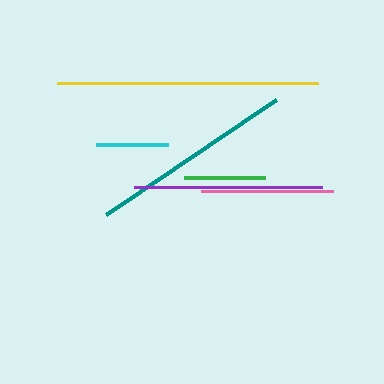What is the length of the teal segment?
The teal segment is approximately 205 pixels long.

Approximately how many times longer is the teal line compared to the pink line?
The teal line is approximately 1.6 times the length of the pink line.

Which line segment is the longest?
The yellow line is the longest at approximately 260 pixels.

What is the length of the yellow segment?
The yellow segment is approximately 260 pixels long.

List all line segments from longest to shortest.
From longest to shortest: yellow, teal, purple, pink, green, cyan.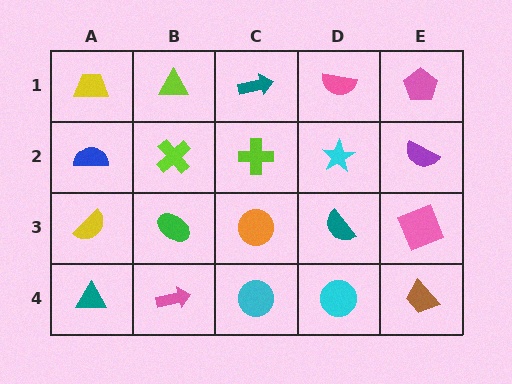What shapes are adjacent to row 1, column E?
A purple semicircle (row 2, column E), a pink semicircle (row 1, column D).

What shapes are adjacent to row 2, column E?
A pink pentagon (row 1, column E), a pink square (row 3, column E), a cyan star (row 2, column D).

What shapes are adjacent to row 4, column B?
A green ellipse (row 3, column B), a teal triangle (row 4, column A), a cyan circle (row 4, column C).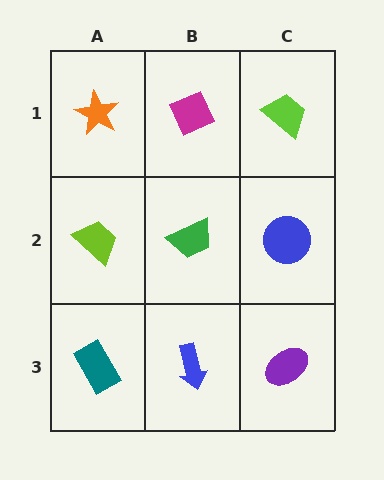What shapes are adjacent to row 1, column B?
A green trapezoid (row 2, column B), an orange star (row 1, column A), a lime trapezoid (row 1, column C).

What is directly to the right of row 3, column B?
A purple ellipse.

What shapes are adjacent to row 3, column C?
A blue circle (row 2, column C), a blue arrow (row 3, column B).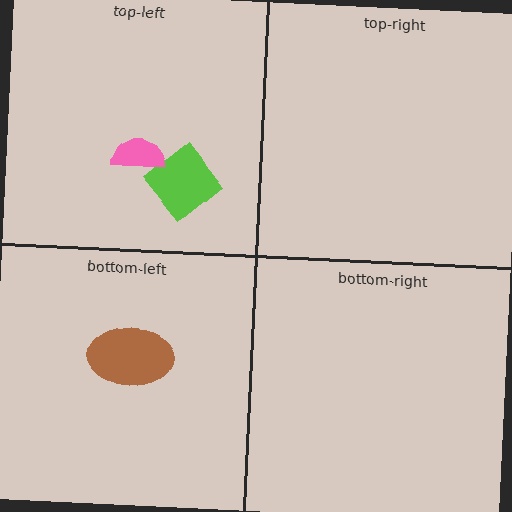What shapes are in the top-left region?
The lime diamond, the pink semicircle.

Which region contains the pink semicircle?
The top-left region.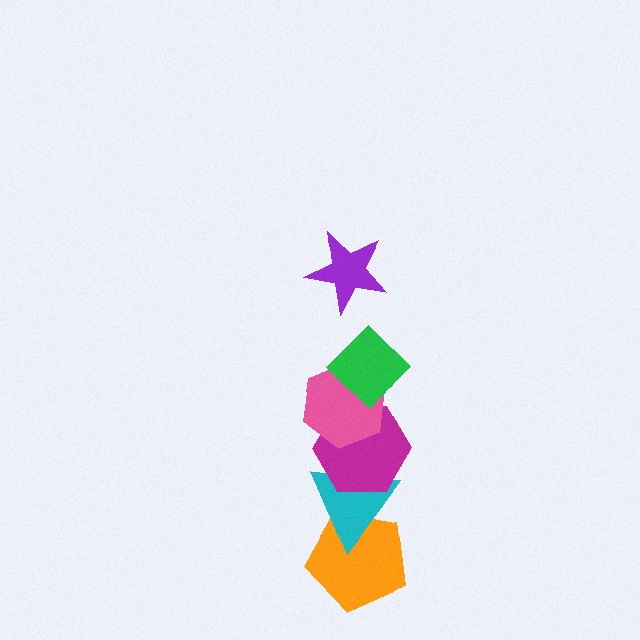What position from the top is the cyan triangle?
The cyan triangle is 5th from the top.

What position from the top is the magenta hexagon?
The magenta hexagon is 4th from the top.